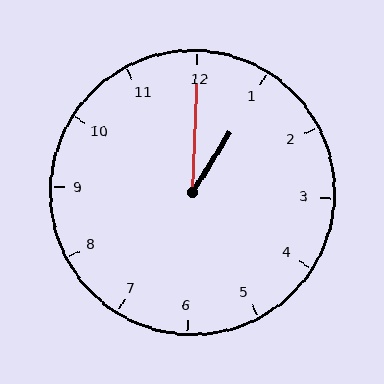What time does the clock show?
1:00.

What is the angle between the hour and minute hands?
Approximately 30 degrees.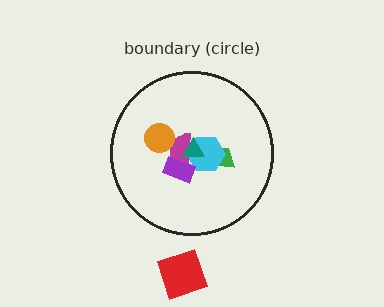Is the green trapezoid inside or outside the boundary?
Inside.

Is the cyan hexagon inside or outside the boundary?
Inside.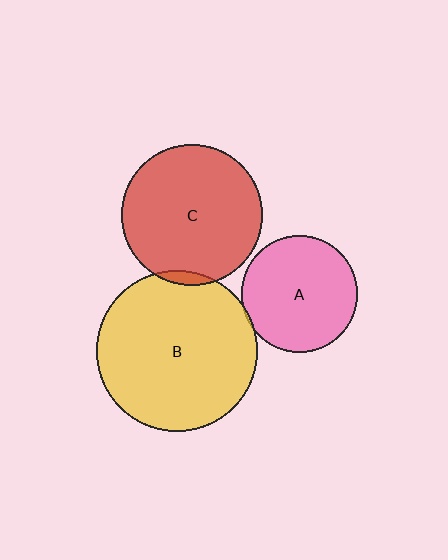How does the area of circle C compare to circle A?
Approximately 1.5 times.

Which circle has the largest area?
Circle B (yellow).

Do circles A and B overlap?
Yes.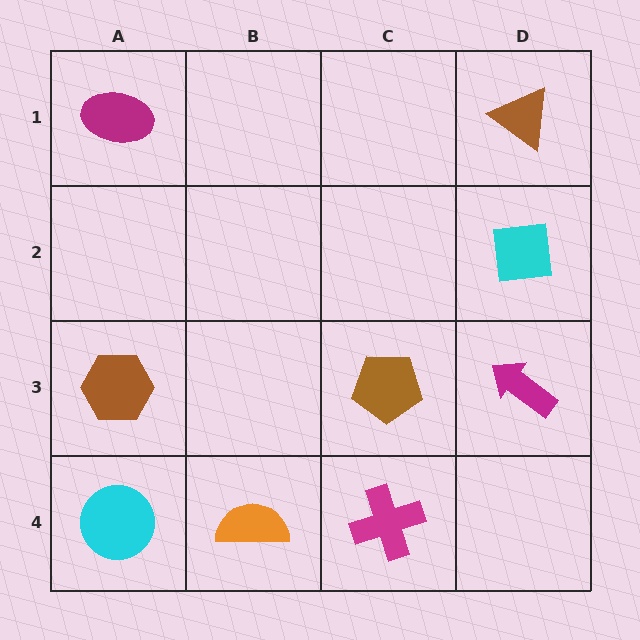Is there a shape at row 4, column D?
No, that cell is empty.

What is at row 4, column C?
A magenta cross.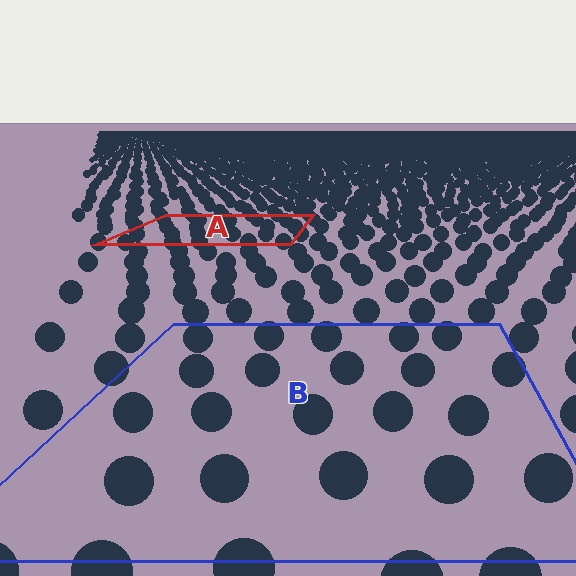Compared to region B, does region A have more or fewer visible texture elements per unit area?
Region A has more texture elements per unit area — they are packed more densely because it is farther away.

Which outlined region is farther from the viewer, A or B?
Region A is farther from the viewer — the texture elements inside it appear smaller and more densely packed.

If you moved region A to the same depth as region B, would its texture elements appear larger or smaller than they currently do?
They would appear larger. At a closer depth, the same texture elements are projected at a bigger on-screen size.